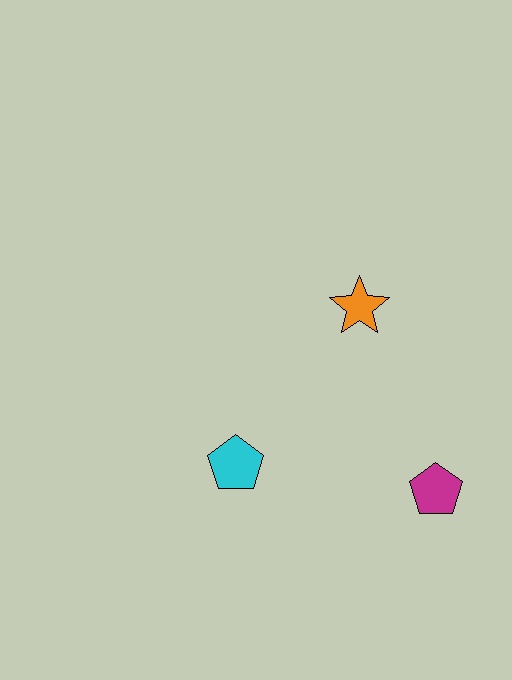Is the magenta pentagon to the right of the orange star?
Yes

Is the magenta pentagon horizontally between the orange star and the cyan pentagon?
No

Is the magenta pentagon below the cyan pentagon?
Yes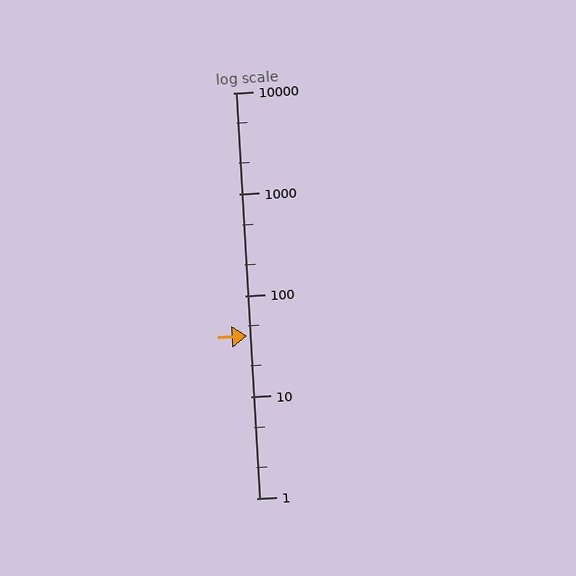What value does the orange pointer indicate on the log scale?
The pointer indicates approximately 40.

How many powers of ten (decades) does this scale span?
The scale spans 4 decades, from 1 to 10000.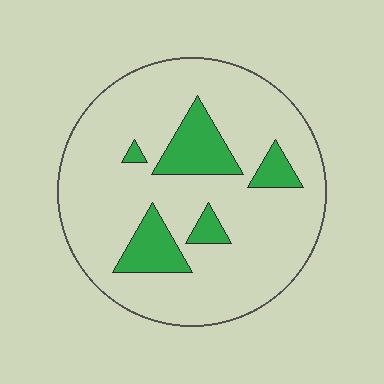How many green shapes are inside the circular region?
5.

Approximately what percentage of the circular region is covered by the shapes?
Approximately 15%.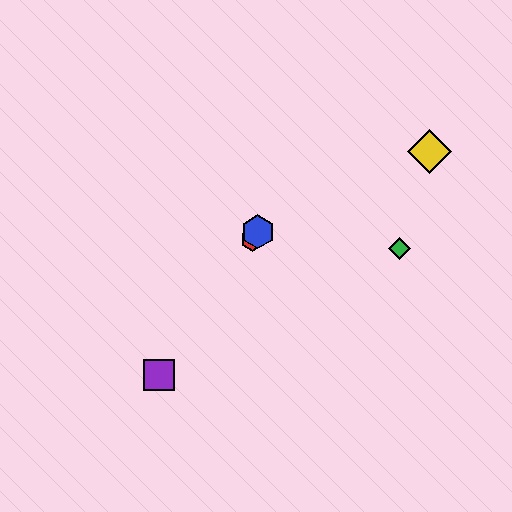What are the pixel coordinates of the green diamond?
The green diamond is at (399, 249).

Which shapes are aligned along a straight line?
The red hexagon, the blue hexagon, the purple square are aligned along a straight line.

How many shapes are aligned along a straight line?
3 shapes (the red hexagon, the blue hexagon, the purple square) are aligned along a straight line.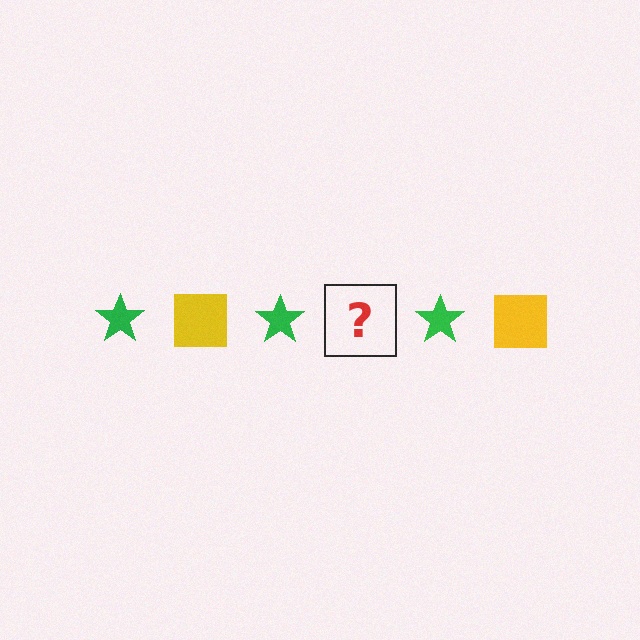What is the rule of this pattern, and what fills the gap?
The rule is that the pattern alternates between green star and yellow square. The gap should be filled with a yellow square.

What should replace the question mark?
The question mark should be replaced with a yellow square.